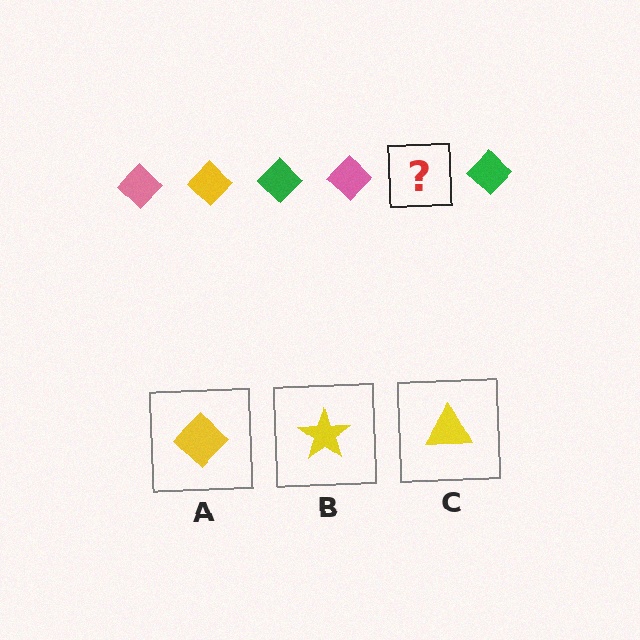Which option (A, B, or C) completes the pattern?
A.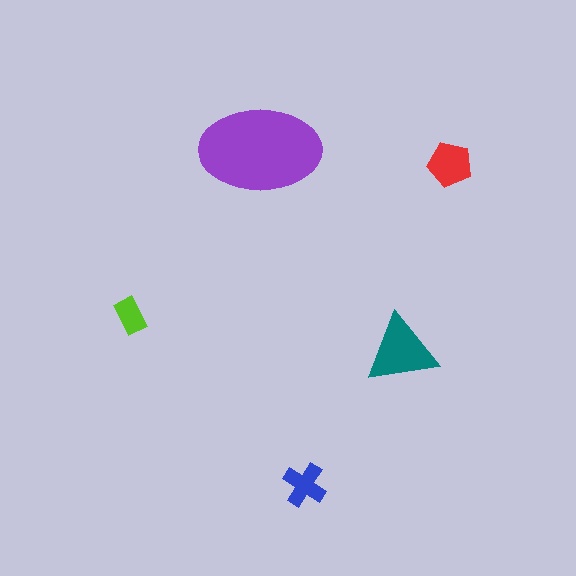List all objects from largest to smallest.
The purple ellipse, the teal triangle, the red pentagon, the blue cross, the lime rectangle.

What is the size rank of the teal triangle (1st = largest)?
2nd.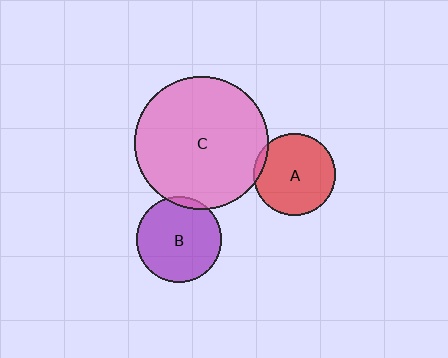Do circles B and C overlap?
Yes.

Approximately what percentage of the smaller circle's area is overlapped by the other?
Approximately 5%.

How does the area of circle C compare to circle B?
Approximately 2.5 times.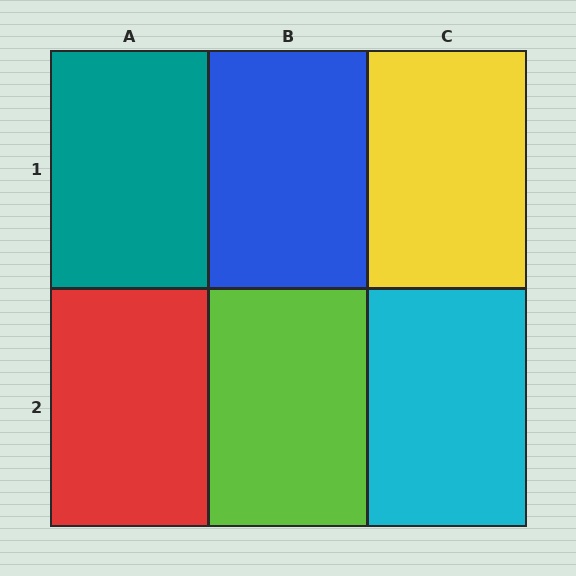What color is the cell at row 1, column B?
Blue.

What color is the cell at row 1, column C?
Yellow.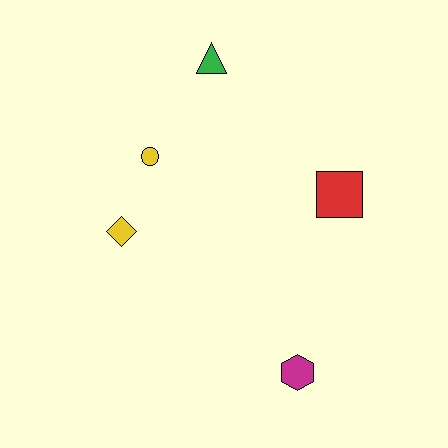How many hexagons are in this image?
There is 1 hexagon.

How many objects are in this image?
There are 5 objects.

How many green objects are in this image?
There is 1 green object.